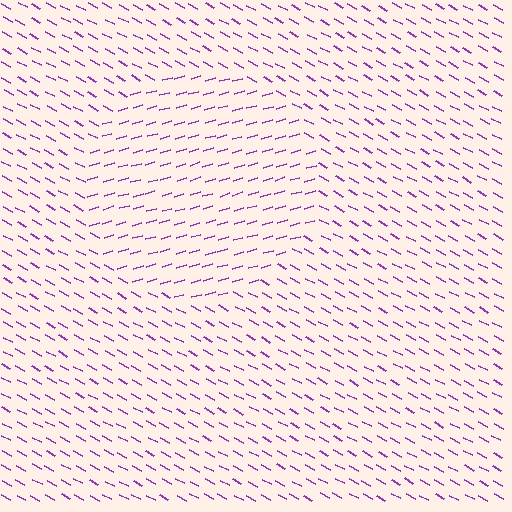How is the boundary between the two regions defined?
The boundary is defined purely by a change in line orientation (approximately 45 degrees difference). All lines are the same color and thickness.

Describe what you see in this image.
The image is filled with small purple line segments. A circle region in the image has lines oriented differently from the surrounding lines, creating a visible texture boundary.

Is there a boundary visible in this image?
Yes, there is a texture boundary formed by a change in line orientation.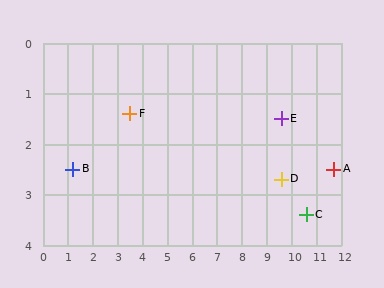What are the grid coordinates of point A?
Point A is at approximately (11.7, 2.5).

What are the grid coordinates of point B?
Point B is at approximately (1.2, 2.5).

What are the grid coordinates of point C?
Point C is at approximately (10.6, 3.4).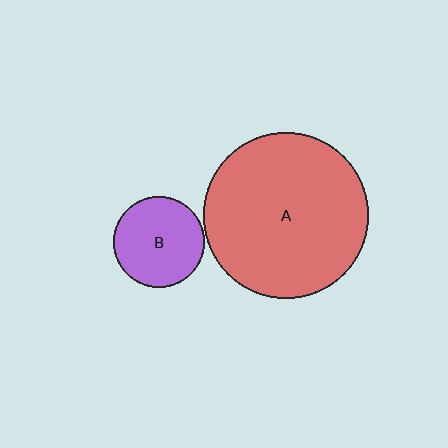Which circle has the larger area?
Circle A (red).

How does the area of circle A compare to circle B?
Approximately 3.3 times.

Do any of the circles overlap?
No, none of the circles overlap.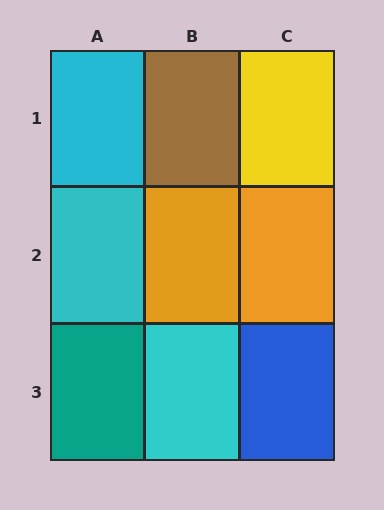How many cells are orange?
2 cells are orange.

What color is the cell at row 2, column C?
Orange.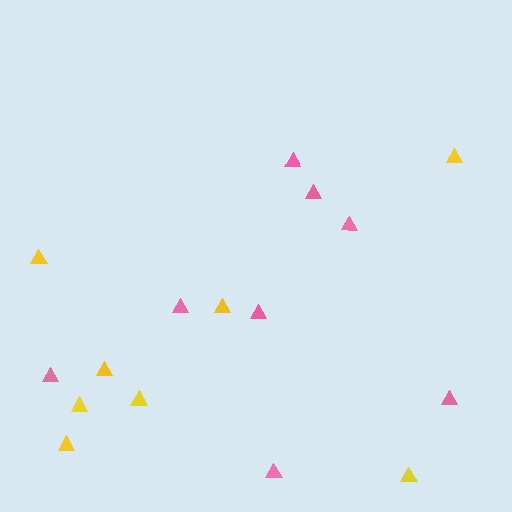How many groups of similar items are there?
There are 2 groups: one group of yellow triangles (8) and one group of pink triangles (8).